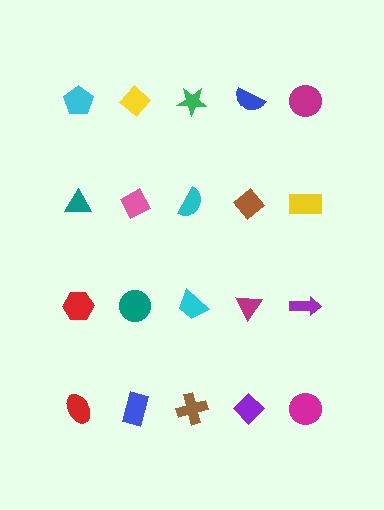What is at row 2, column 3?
A cyan semicircle.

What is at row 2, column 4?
A brown diamond.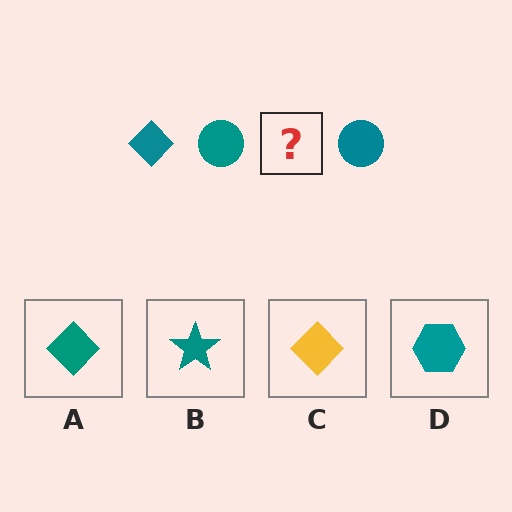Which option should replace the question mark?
Option A.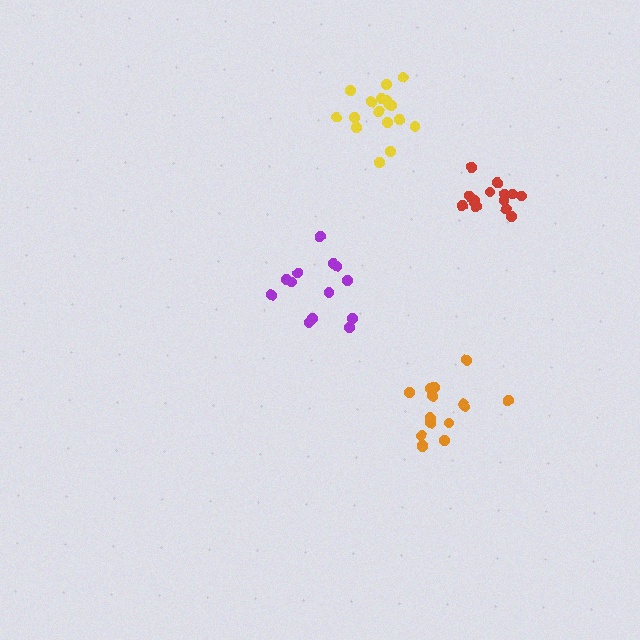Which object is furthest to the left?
The purple cluster is leftmost.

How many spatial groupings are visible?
There are 4 spatial groupings.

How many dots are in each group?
Group 1: 13 dots, Group 2: 15 dots, Group 3: 17 dots, Group 4: 14 dots (59 total).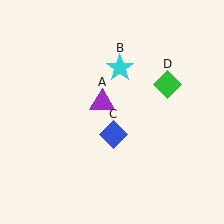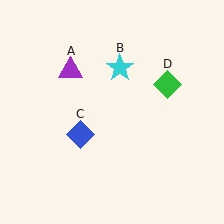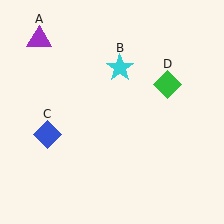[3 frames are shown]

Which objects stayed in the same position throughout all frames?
Cyan star (object B) and green diamond (object D) remained stationary.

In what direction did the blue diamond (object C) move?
The blue diamond (object C) moved left.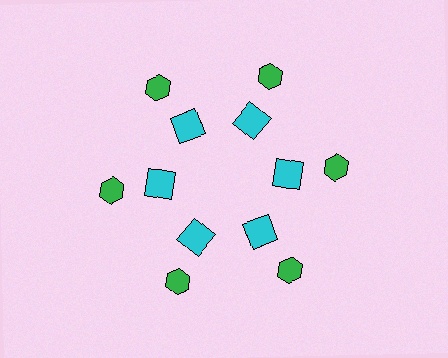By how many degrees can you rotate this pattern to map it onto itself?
The pattern maps onto itself every 60 degrees of rotation.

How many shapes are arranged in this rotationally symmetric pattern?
There are 12 shapes, arranged in 6 groups of 2.